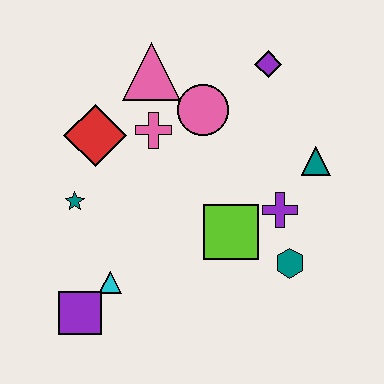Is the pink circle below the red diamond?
No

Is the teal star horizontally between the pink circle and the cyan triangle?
No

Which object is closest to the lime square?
The purple cross is closest to the lime square.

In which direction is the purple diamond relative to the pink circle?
The purple diamond is to the right of the pink circle.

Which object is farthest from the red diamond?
The teal hexagon is farthest from the red diamond.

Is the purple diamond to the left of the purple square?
No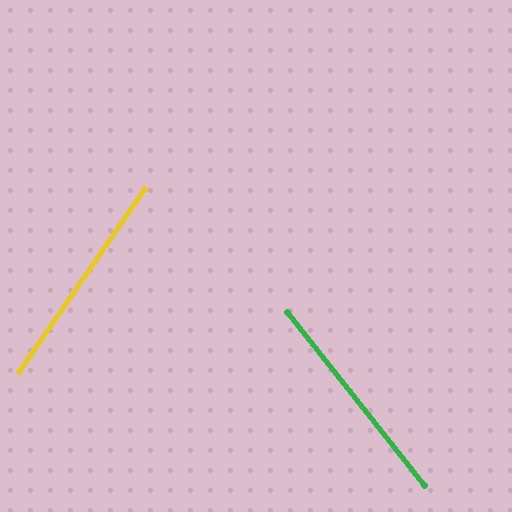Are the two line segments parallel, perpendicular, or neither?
Neither parallel nor perpendicular — they differ by about 73°.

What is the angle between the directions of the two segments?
Approximately 73 degrees.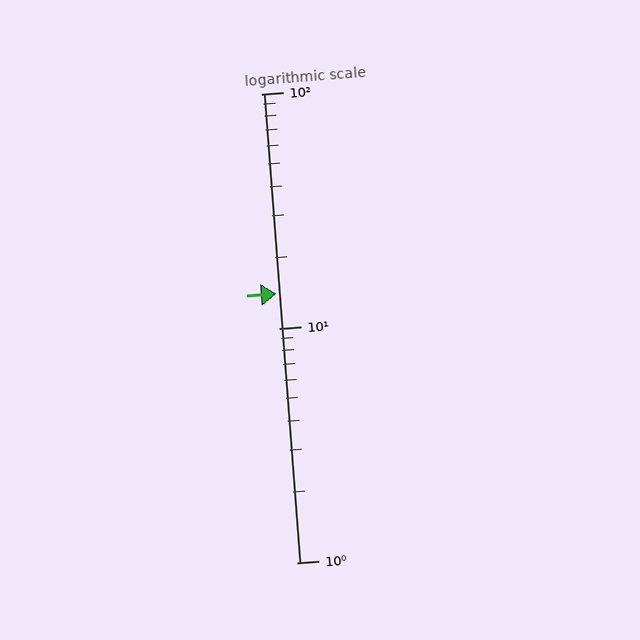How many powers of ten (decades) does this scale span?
The scale spans 2 decades, from 1 to 100.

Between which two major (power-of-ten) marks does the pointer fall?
The pointer is between 10 and 100.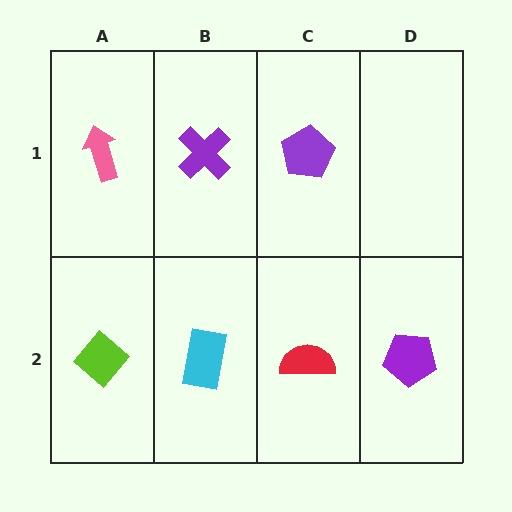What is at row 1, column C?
A purple pentagon.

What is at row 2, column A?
A lime diamond.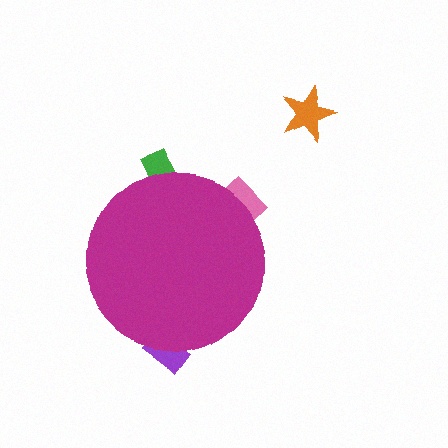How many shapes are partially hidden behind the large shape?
3 shapes are partially hidden.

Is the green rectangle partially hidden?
Yes, the green rectangle is partially hidden behind the magenta circle.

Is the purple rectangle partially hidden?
Yes, the purple rectangle is partially hidden behind the magenta circle.